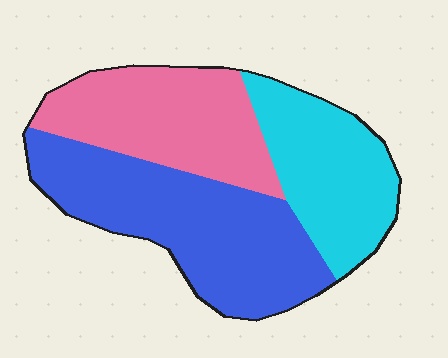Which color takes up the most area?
Blue, at roughly 40%.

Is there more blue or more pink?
Blue.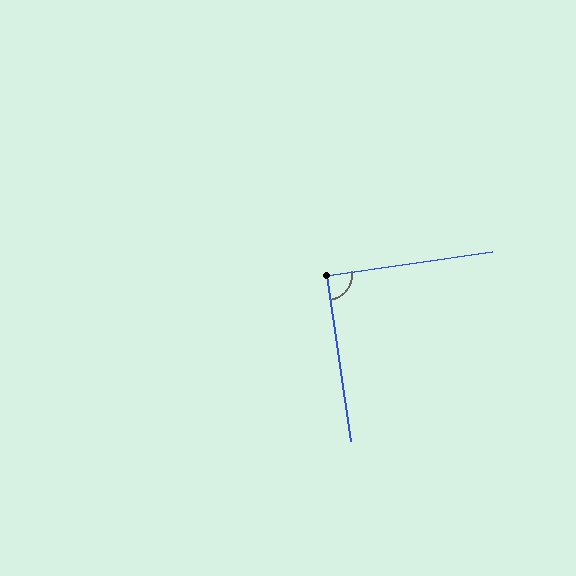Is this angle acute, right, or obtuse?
It is approximately a right angle.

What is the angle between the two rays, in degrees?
Approximately 90 degrees.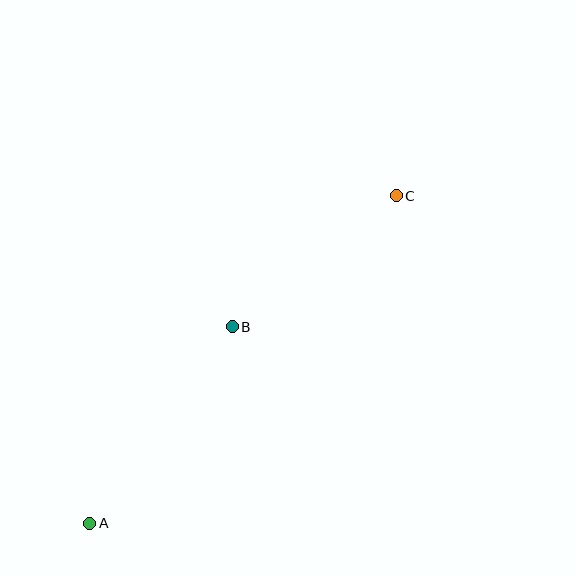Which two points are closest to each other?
Points B and C are closest to each other.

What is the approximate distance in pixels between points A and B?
The distance between A and B is approximately 242 pixels.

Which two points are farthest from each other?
Points A and C are farthest from each other.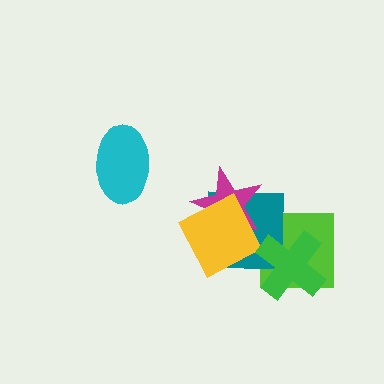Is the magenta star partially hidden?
Yes, it is partially covered by another shape.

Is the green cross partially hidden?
No, no other shape covers it.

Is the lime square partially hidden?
Yes, it is partially covered by another shape.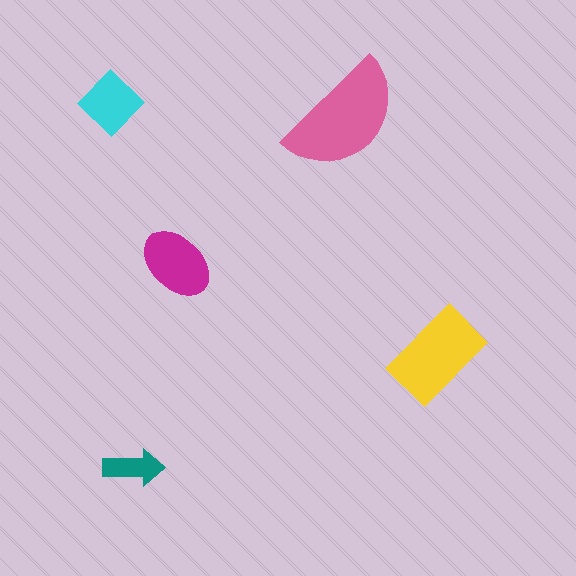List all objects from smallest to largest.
The teal arrow, the cyan diamond, the magenta ellipse, the yellow rectangle, the pink semicircle.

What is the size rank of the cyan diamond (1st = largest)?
4th.